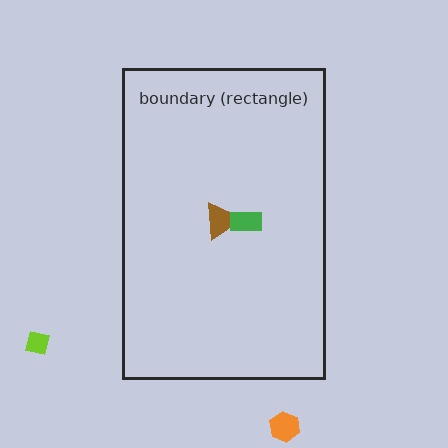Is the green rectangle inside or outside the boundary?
Inside.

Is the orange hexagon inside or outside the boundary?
Outside.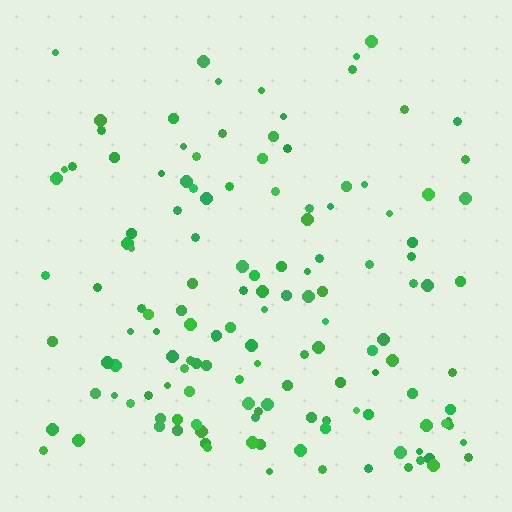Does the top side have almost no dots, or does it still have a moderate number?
Still a moderate number, just noticeably fewer than the bottom.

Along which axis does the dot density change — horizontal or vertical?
Vertical.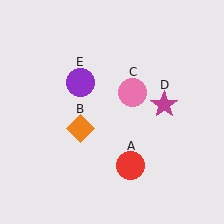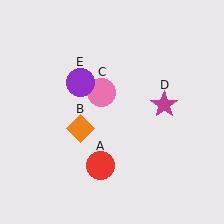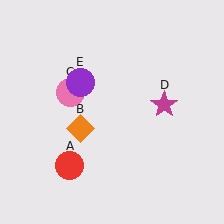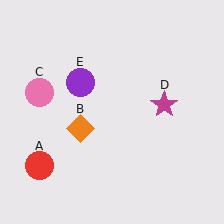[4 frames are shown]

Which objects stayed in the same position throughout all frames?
Orange diamond (object B) and magenta star (object D) and purple circle (object E) remained stationary.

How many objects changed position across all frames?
2 objects changed position: red circle (object A), pink circle (object C).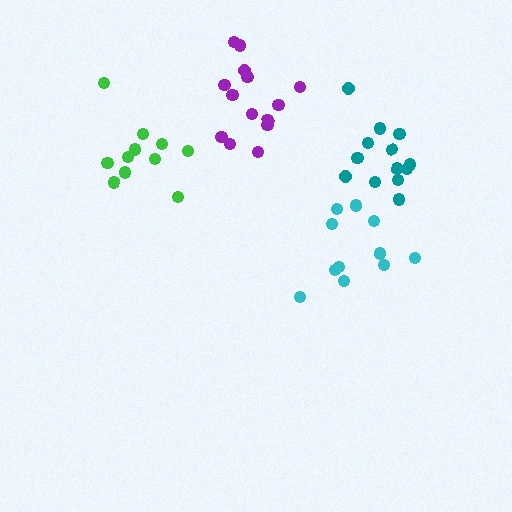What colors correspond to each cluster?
The clusters are colored: teal, cyan, green, purple.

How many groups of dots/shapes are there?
There are 4 groups.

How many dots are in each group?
Group 1: 13 dots, Group 2: 11 dots, Group 3: 11 dots, Group 4: 14 dots (49 total).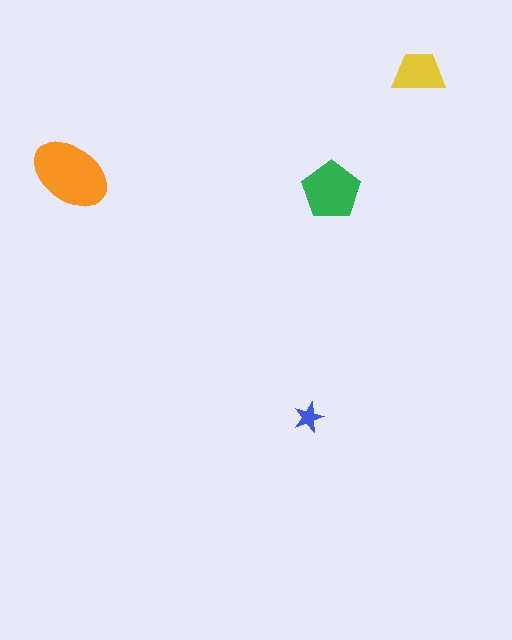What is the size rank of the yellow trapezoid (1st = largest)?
3rd.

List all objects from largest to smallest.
The orange ellipse, the green pentagon, the yellow trapezoid, the blue star.